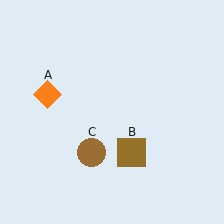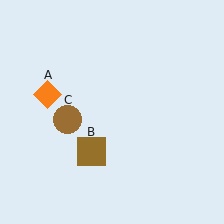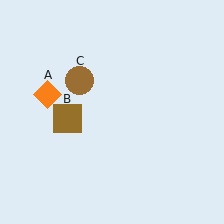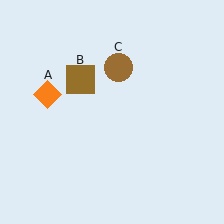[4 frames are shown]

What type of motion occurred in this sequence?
The brown square (object B), brown circle (object C) rotated clockwise around the center of the scene.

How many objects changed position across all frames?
2 objects changed position: brown square (object B), brown circle (object C).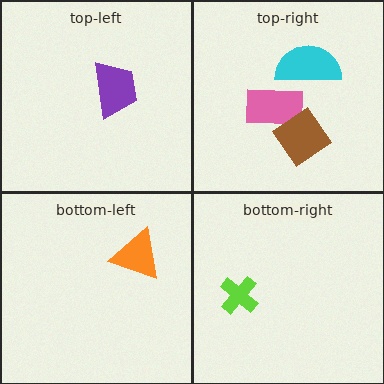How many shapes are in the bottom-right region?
1.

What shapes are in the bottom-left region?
The orange triangle.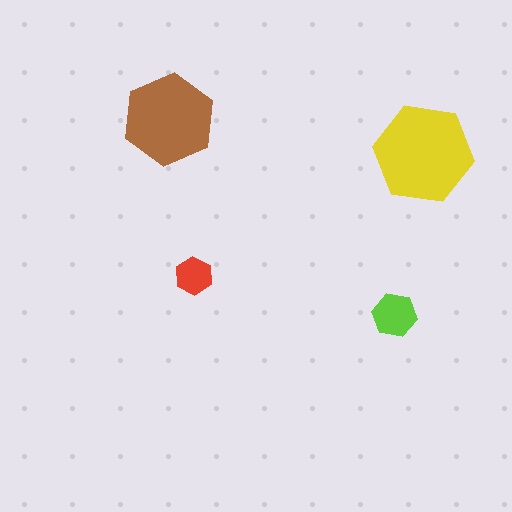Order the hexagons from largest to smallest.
the yellow one, the brown one, the lime one, the red one.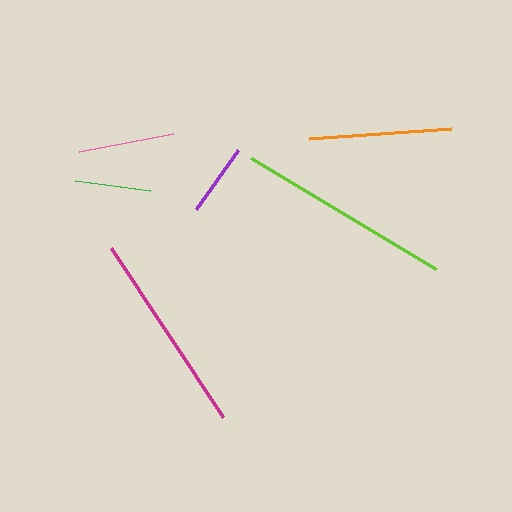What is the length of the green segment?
The green segment is approximately 76 pixels long.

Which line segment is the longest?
The lime line is the longest at approximately 216 pixels.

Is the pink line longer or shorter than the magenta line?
The magenta line is longer than the pink line.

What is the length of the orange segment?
The orange segment is approximately 143 pixels long.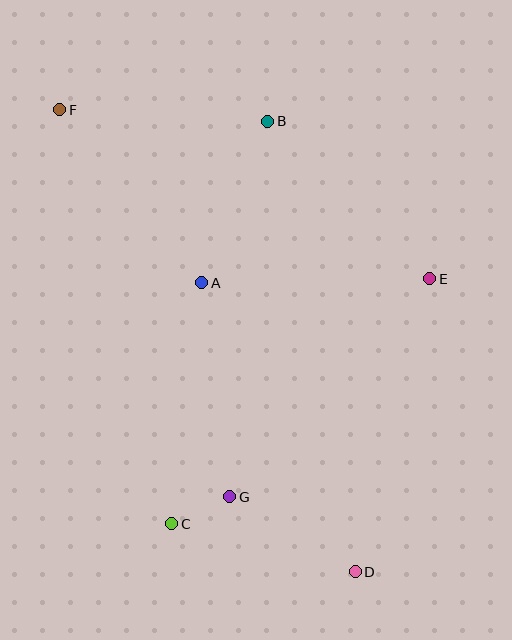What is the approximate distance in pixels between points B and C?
The distance between B and C is approximately 414 pixels.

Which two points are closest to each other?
Points C and G are closest to each other.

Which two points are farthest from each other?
Points D and F are farthest from each other.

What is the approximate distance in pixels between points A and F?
The distance between A and F is approximately 224 pixels.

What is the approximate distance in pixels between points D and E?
The distance between D and E is approximately 302 pixels.